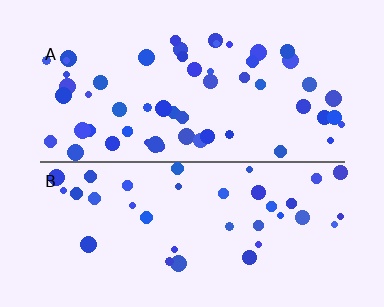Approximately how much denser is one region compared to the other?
Approximately 1.5× — region A over region B.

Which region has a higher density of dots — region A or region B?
A (the top).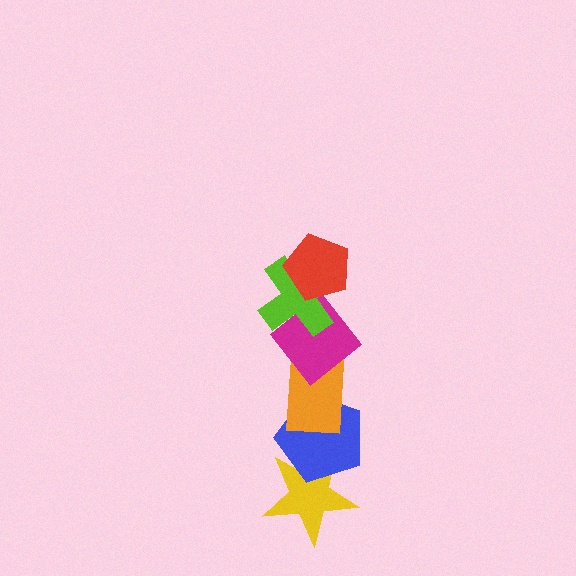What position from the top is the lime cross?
The lime cross is 2nd from the top.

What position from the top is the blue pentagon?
The blue pentagon is 5th from the top.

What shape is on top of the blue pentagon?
The orange rectangle is on top of the blue pentagon.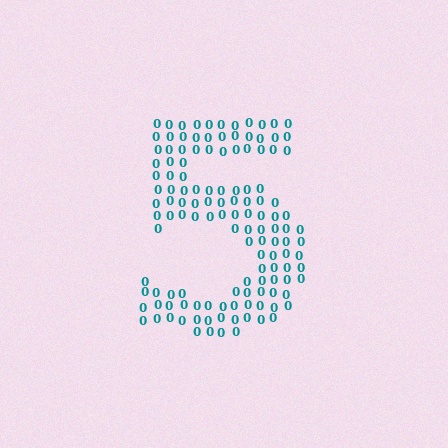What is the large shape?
The large shape is the digit 5.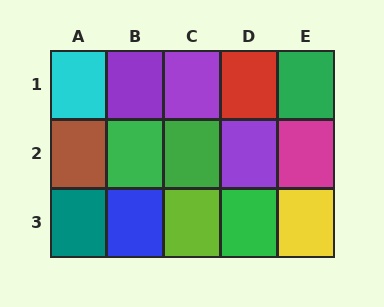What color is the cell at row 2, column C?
Green.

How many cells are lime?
1 cell is lime.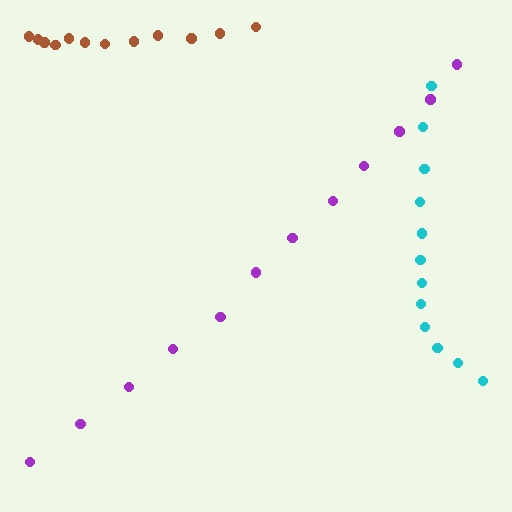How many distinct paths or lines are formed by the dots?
There are 3 distinct paths.